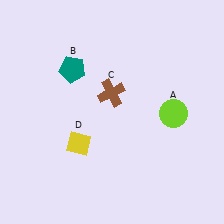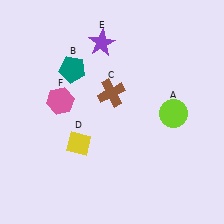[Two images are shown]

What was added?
A purple star (E), a pink hexagon (F) were added in Image 2.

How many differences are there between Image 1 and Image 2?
There are 2 differences between the two images.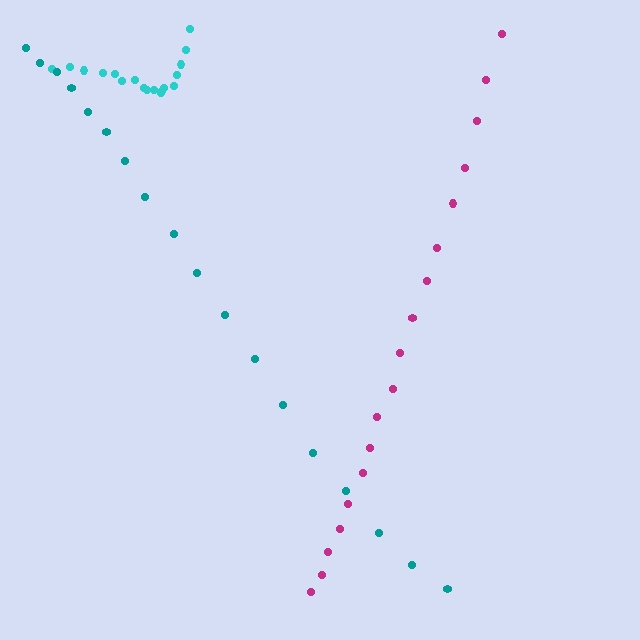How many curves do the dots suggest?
There are 3 distinct paths.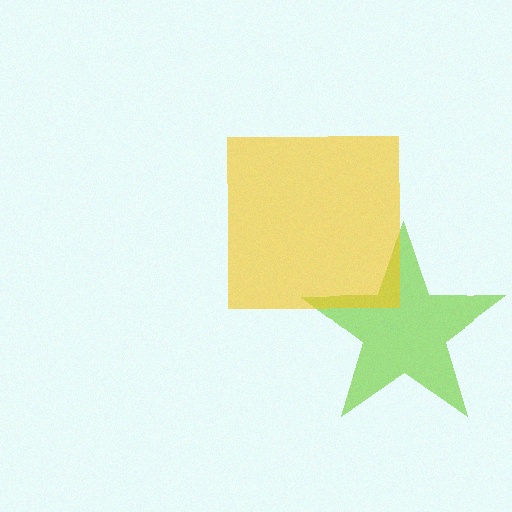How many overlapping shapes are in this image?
There are 2 overlapping shapes in the image.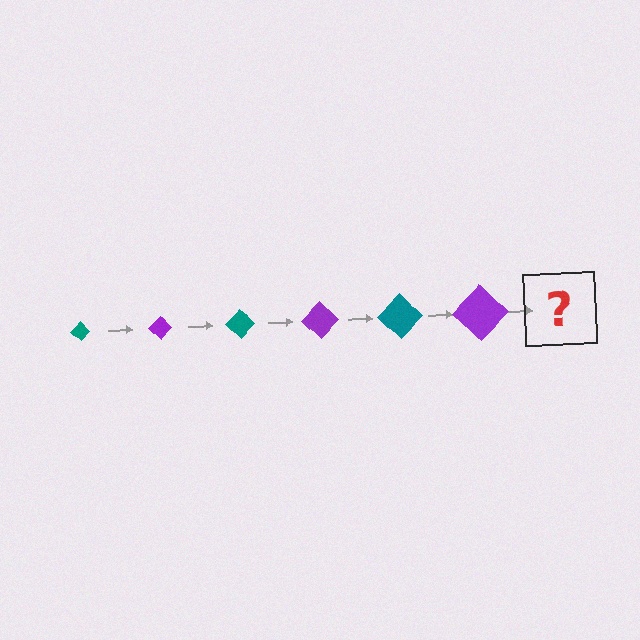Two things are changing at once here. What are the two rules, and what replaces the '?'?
The two rules are that the diamond grows larger each step and the color cycles through teal and purple. The '?' should be a teal diamond, larger than the previous one.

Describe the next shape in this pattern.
It should be a teal diamond, larger than the previous one.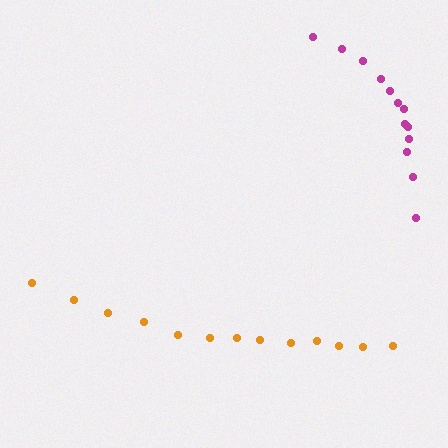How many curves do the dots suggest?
There are 2 distinct paths.